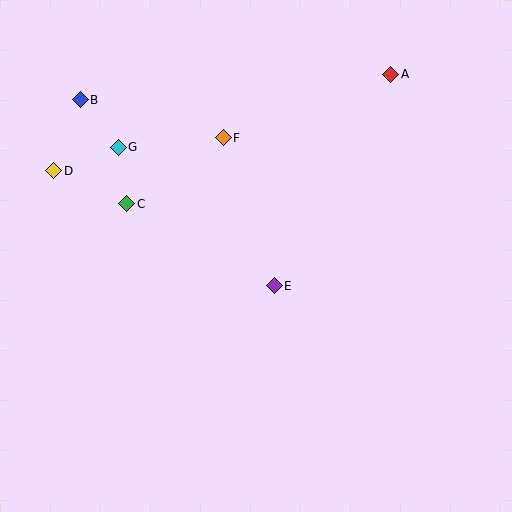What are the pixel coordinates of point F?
Point F is at (223, 138).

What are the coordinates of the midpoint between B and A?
The midpoint between B and A is at (236, 87).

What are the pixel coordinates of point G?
Point G is at (118, 147).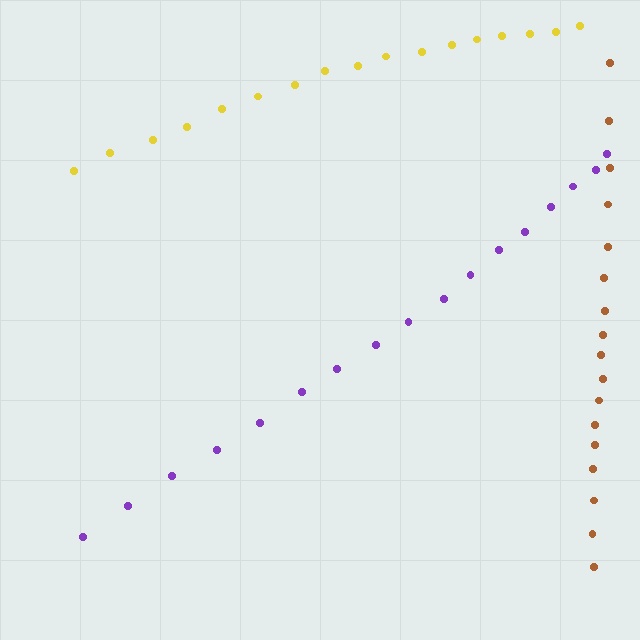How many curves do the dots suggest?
There are 3 distinct paths.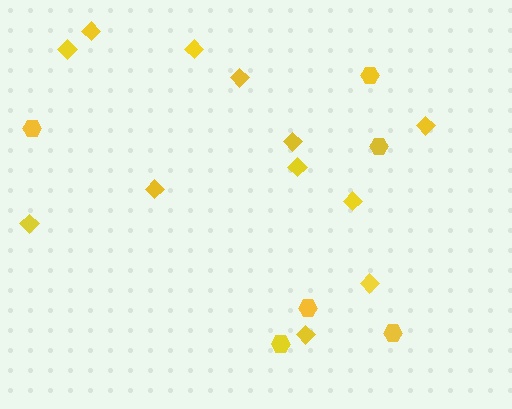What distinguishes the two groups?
There are 2 groups: one group of hexagons (6) and one group of diamonds (12).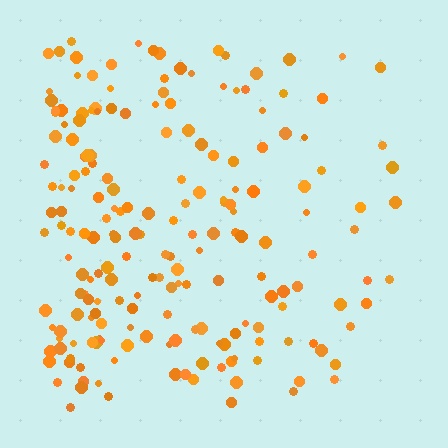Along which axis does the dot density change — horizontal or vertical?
Horizontal.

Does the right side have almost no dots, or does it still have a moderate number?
Still a moderate number, just noticeably fewer than the left.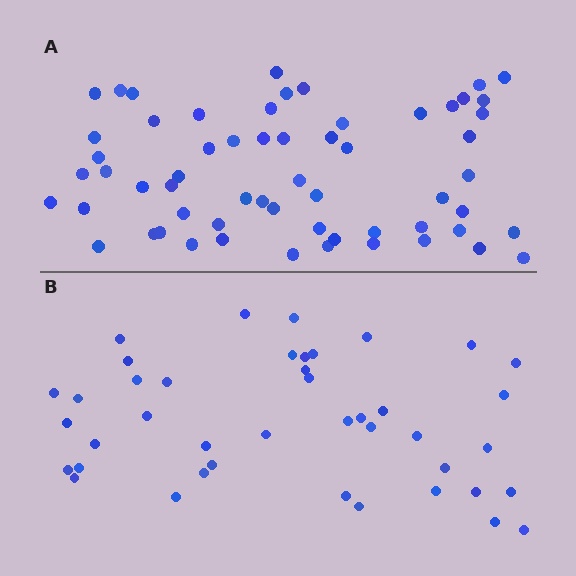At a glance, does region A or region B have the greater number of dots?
Region A (the top region) has more dots.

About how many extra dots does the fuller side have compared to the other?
Region A has approximately 20 more dots than region B.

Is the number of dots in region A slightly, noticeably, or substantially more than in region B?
Region A has noticeably more, but not dramatically so. The ratio is roughly 1.4 to 1.